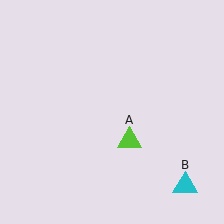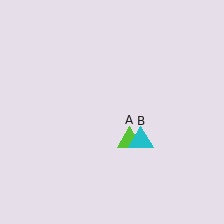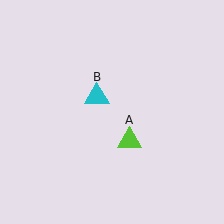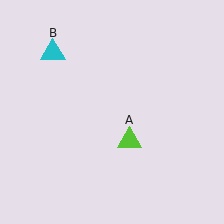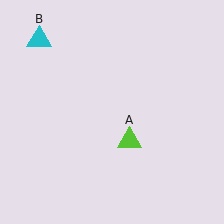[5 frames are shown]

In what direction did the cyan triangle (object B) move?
The cyan triangle (object B) moved up and to the left.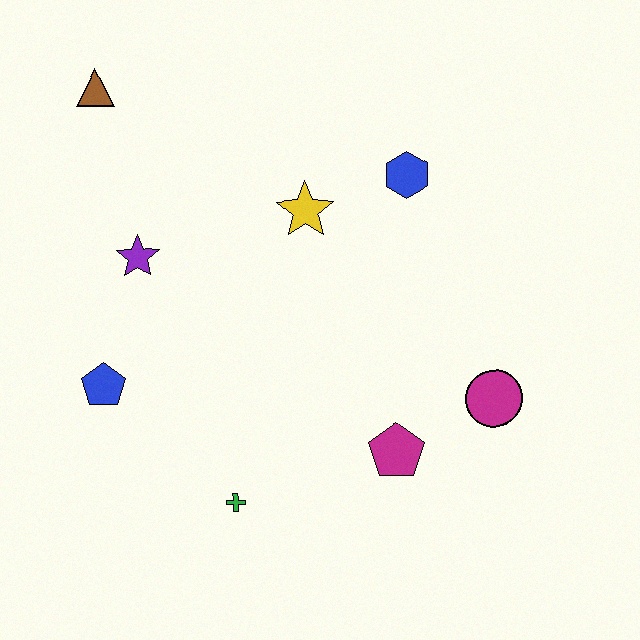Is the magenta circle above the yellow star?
No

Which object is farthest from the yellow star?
The green cross is farthest from the yellow star.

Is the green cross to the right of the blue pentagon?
Yes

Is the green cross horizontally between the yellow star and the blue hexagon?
No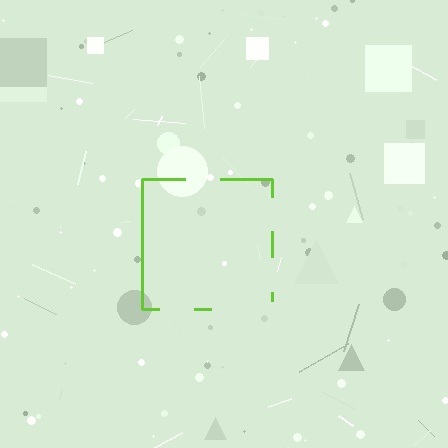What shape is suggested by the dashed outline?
The dashed outline suggests a square.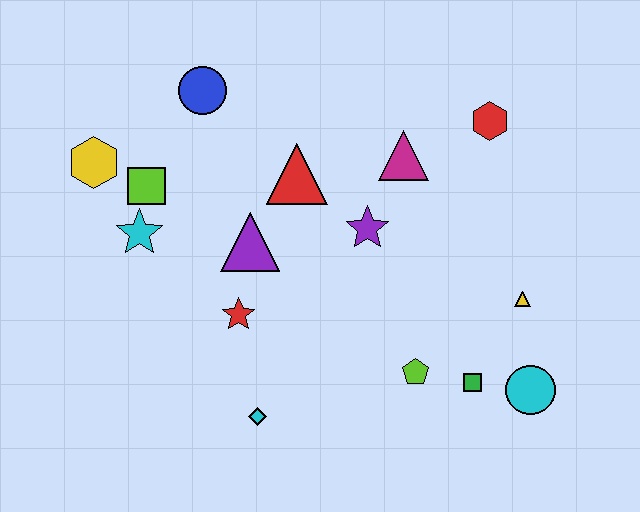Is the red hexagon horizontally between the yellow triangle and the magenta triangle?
Yes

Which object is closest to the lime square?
The cyan star is closest to the lime square.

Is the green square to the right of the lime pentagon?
Yes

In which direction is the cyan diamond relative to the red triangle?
The cyan diamond is below the red triangle.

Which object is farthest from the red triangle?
The cyan circle is farthest from the red triangle.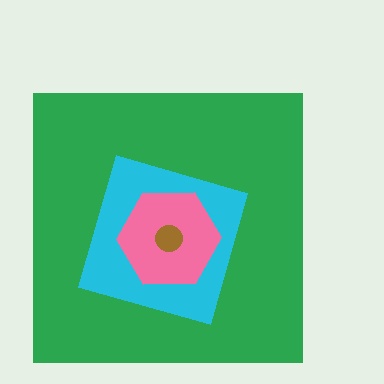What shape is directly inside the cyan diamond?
The pink hexagon.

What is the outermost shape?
The green square.